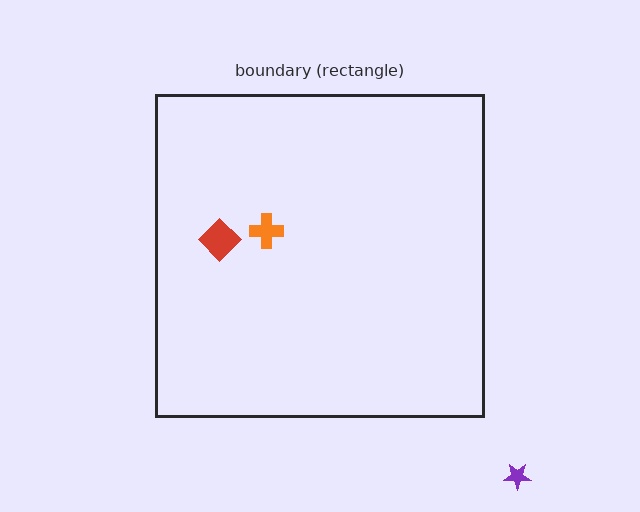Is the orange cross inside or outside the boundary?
Inside.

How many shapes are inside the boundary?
2 inside, 1 outside.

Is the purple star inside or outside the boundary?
Outside.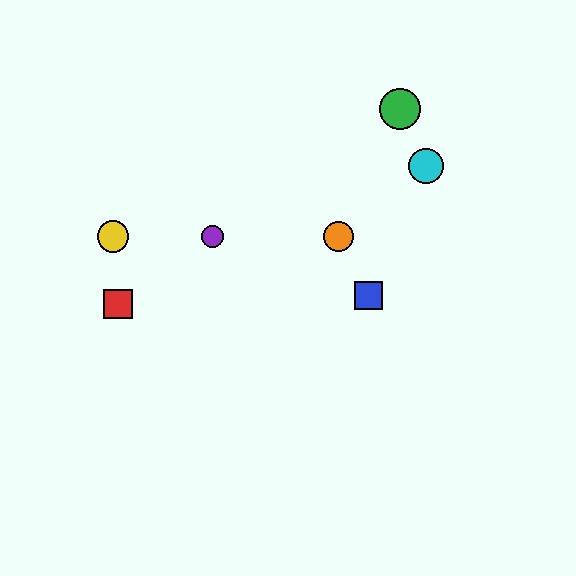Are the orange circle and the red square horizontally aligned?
No, the orange circle is at y≈236 and the red square is at y≈304.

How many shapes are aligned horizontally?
3 shapes (the yellow circle, the purple circle, the orange circle) are aligned horizontally.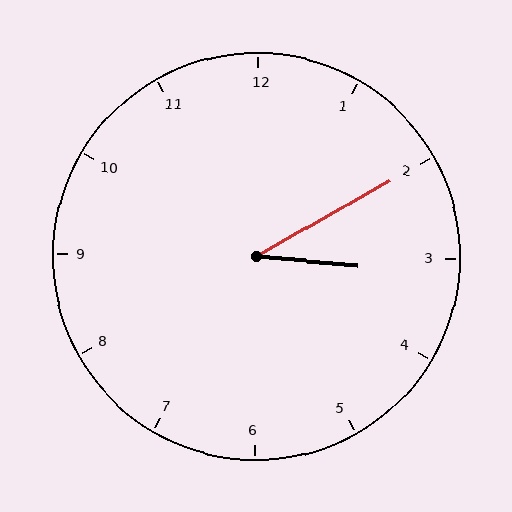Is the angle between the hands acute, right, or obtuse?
It is acute.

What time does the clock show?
3:10.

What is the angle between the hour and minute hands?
Approximately 35 degrees.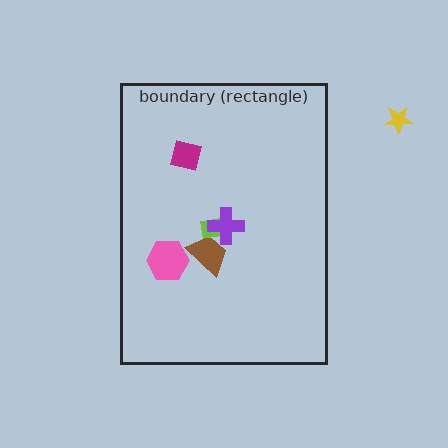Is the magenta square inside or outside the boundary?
Inside.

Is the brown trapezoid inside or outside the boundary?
Inside.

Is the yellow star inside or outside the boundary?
Outside.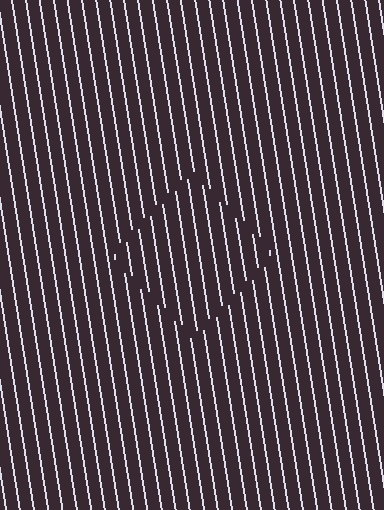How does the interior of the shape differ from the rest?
The interior of the shape contains the same grating, shifted by half a period — the contour is defined by the phase discontinuity where line-ends from the inner and outer gratings abut.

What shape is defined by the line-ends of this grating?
An illusory square. The interior of the shape contains the same grating, shifted by half a period — the contour is defined by the phase discontinuity where line-ends from the inner and outer gratings abut.